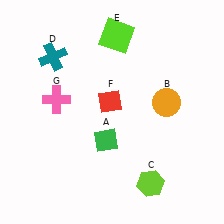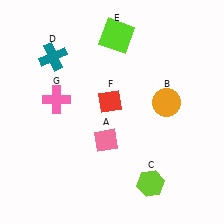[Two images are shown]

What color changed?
The diamond (A) changed from green in Image 1 to pink in Image 2.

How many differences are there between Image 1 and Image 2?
There is 1 difference between the two images.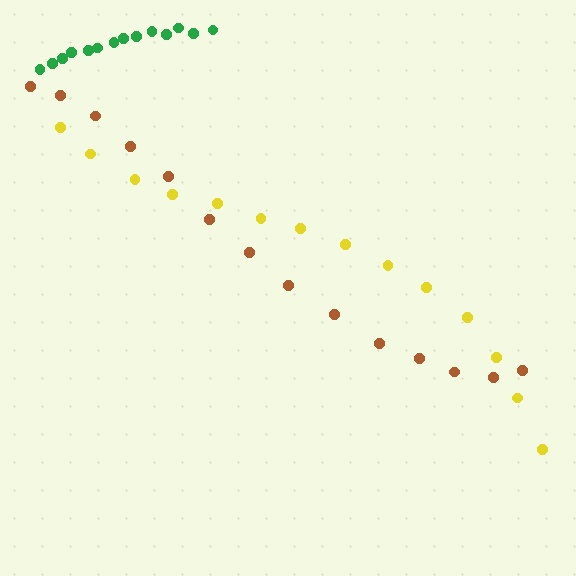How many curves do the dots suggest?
There are 3 distinct paths.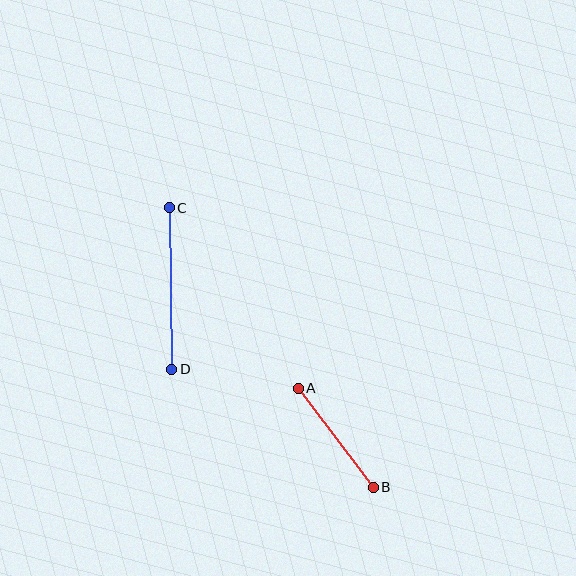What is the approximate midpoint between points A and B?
The midpoint is at approximately (336, 438) pixels.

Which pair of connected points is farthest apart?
Points C and D are farthest apart.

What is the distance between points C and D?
The distance is approximately 162 pixels.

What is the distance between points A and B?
The distance is approximately 124 pixels.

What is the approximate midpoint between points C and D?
The midpoint is at approximately (171, 289) pixels.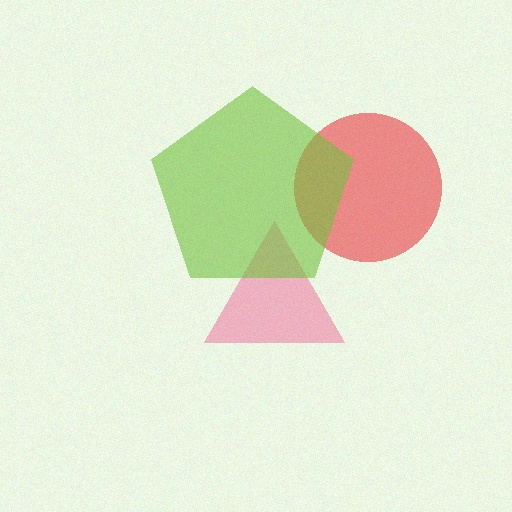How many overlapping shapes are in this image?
There are 3 overlapping shapes in the image.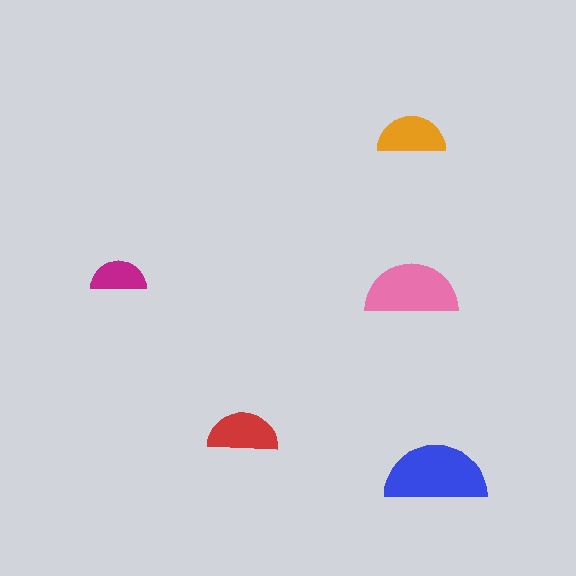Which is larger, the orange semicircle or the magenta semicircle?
The orange one.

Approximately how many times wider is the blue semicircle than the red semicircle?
About 1.5 times wider.